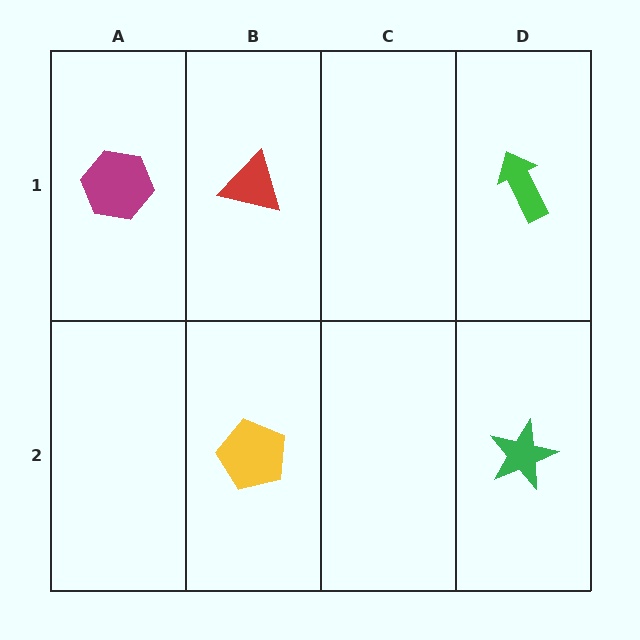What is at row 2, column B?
A yellow pentagon.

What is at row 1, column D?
A green arrow.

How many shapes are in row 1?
3 shapes.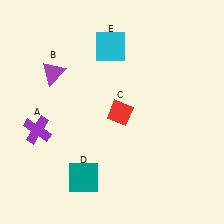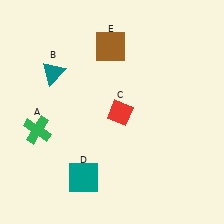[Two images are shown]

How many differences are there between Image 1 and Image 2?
There are 3 differences between the two images.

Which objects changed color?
A changed from purple to green. B changed from purple to teal. E changed from cyan to brown.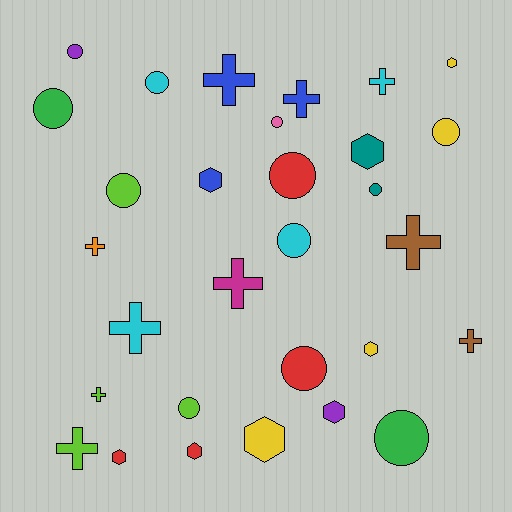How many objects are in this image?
There are 30 objects.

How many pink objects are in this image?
There is 1 pink object.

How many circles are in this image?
There are 12 circles.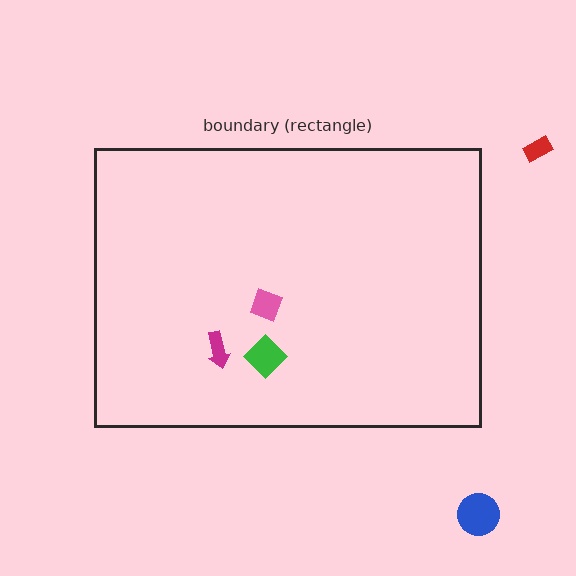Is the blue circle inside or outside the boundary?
Outside.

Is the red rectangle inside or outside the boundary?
Outside.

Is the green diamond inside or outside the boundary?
Inside.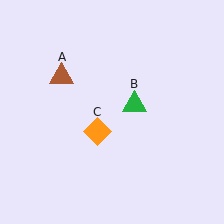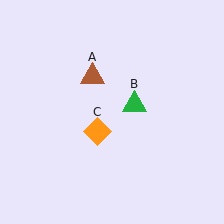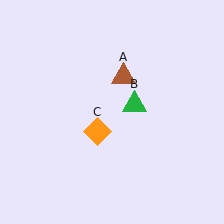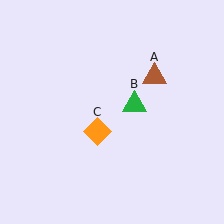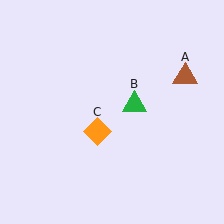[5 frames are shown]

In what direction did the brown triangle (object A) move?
The brown triangle (object A) moved right.